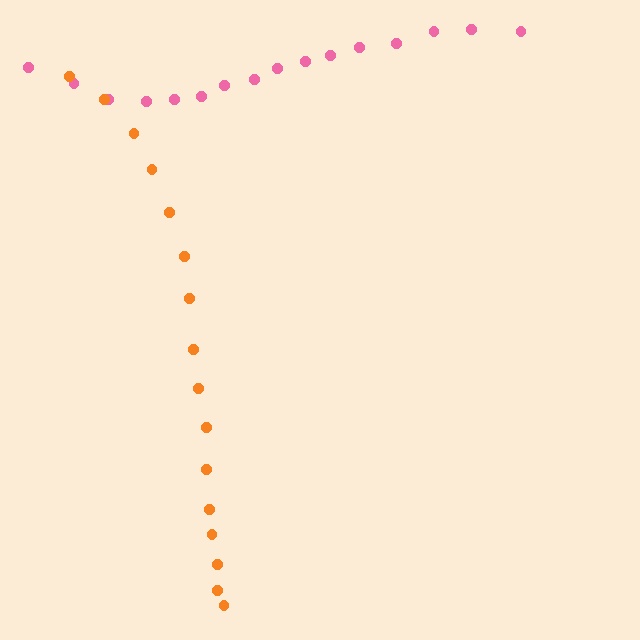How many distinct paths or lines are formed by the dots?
There are 2 distinct paths.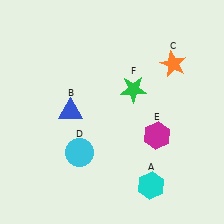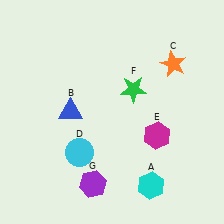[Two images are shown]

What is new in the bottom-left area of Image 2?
A purple hexagon (G) was added in the bottom-left area of Image 2.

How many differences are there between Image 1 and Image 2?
There is 1 difference between the two images.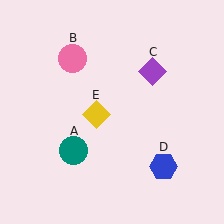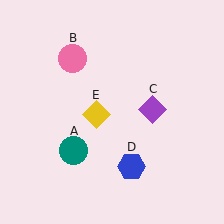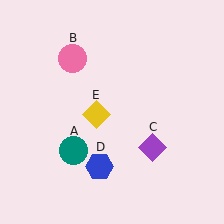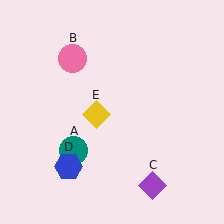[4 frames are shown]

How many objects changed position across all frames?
2 objects changed position: purple diamond (object C), blue hexagon (object D).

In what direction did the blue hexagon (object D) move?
The blue hexagon (object D) moved left.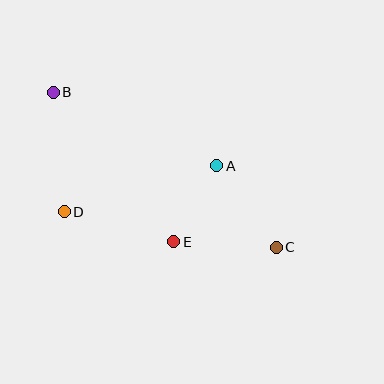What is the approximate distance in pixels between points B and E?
The distance between B and E is approximately 192 pixels.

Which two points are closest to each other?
Points A and E are closest to each other.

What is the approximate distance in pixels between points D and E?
The distance between D and E is approximately 113 pixels.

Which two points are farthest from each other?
Points B and C are farthest from each other.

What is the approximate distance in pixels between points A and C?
The distance between A and C is approximately 101 pixels.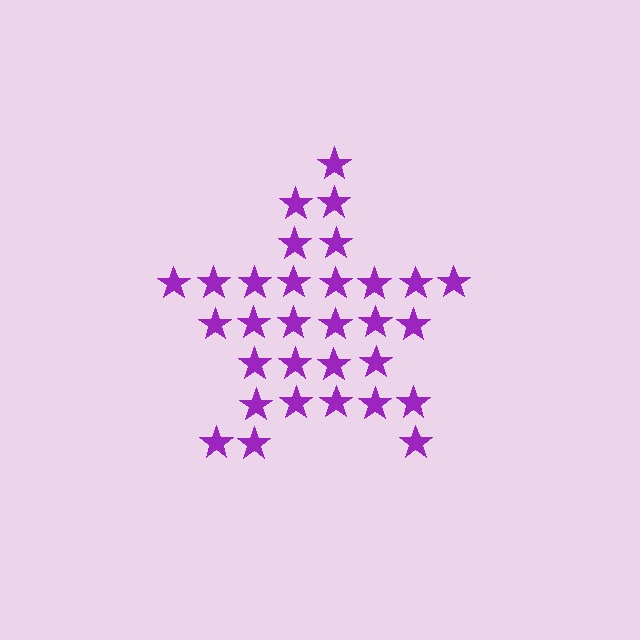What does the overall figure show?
The overall figure shows a star.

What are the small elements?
The small elements are stars.